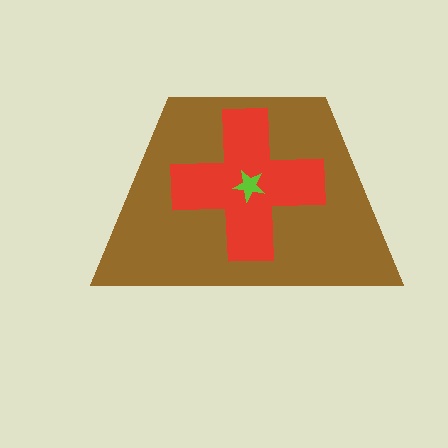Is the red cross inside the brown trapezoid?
Yes.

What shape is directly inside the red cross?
The lime star.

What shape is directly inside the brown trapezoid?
The red cross.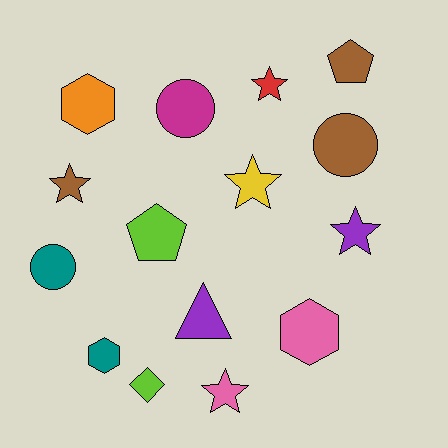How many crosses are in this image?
There are no crosses.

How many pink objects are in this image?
There are 2 pink objects.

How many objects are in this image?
There are 15 objects.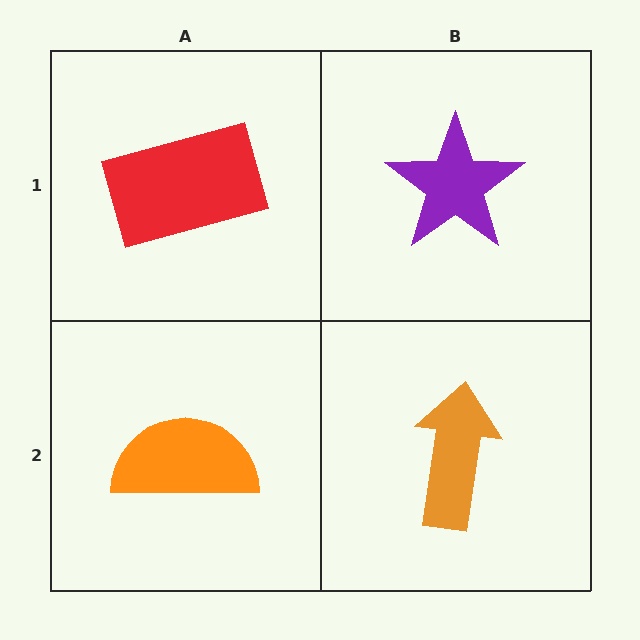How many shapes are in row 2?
2 shapes.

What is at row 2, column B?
An orange arrow.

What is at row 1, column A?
A red rectangle.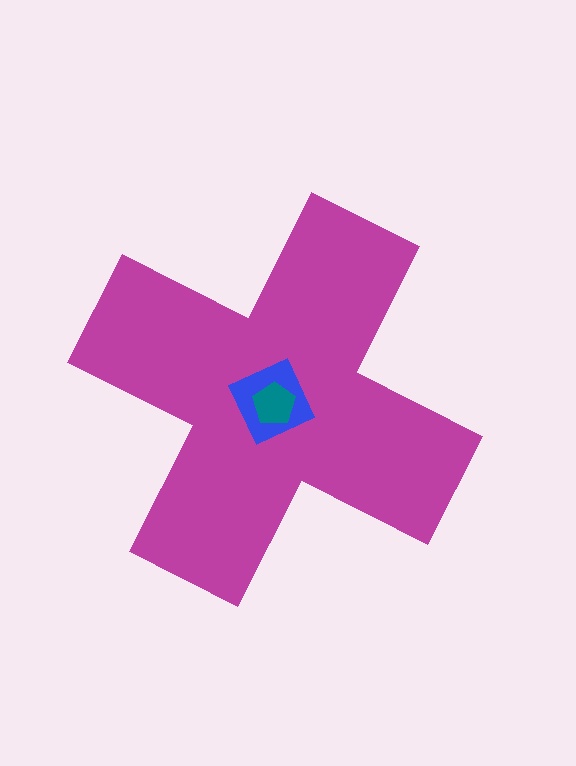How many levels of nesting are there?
3.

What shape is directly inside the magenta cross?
The blue diamond.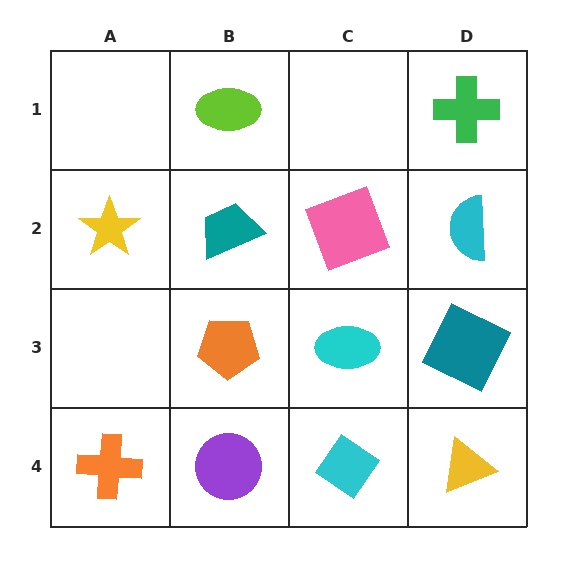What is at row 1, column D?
A green cross.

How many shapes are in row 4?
4 shapes.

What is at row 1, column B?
A lime ellipse.